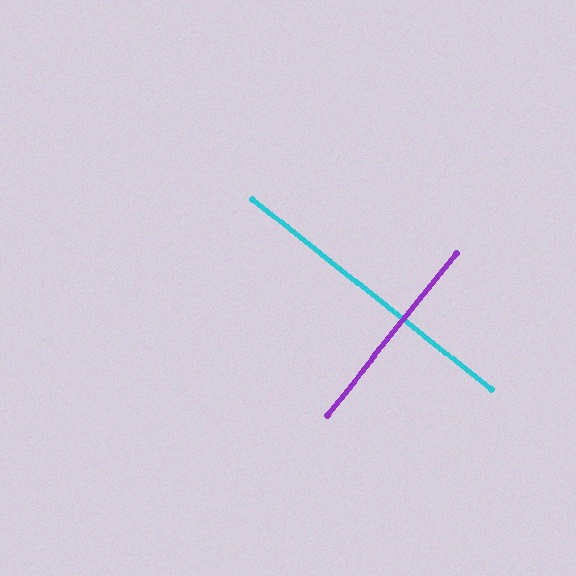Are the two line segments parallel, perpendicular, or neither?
Perpendicular — they meet at approximately 90°.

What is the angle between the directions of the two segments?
Approximately 90 degrees.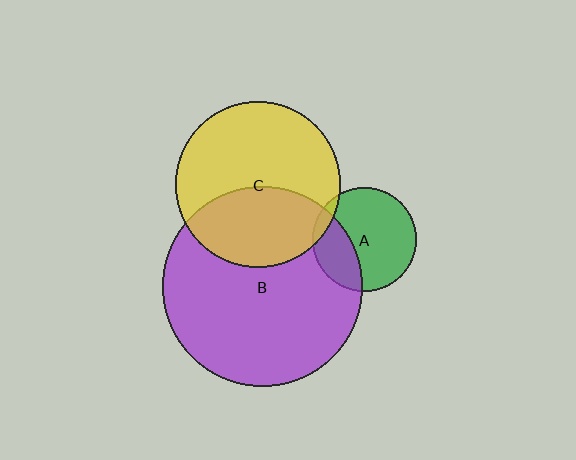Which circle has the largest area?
Circle B (purple).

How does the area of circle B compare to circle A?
Approximately 3.8 times.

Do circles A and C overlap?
Yes.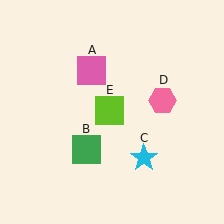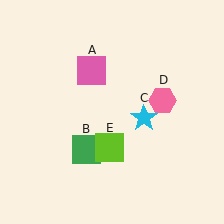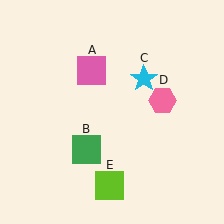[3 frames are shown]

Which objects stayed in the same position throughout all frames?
Pink square (object A) and green square (object B) and pink hexagon (object D) remained stationary.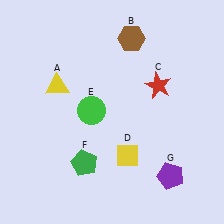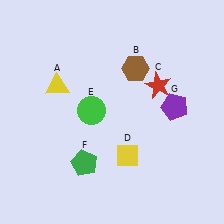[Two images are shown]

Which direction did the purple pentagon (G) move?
The purple pentagon (G) moved up.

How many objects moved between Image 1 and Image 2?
2 objects moved between the two images.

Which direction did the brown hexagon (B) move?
The brown hexagon (B) moved down.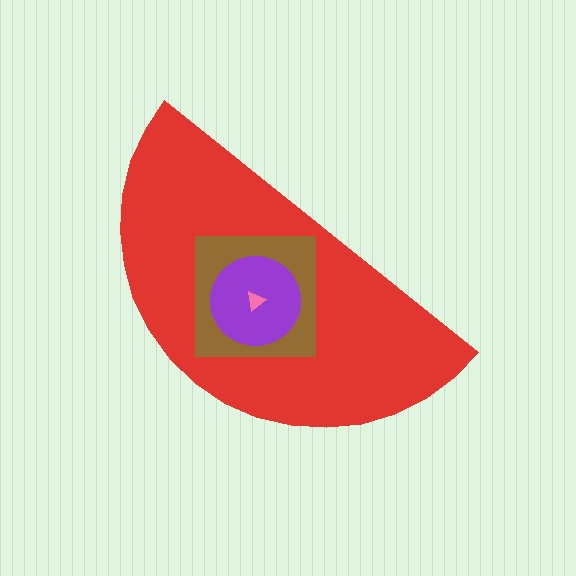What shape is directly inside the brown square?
The purple circle.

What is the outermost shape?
The red semicircle.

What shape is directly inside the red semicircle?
The brown square.